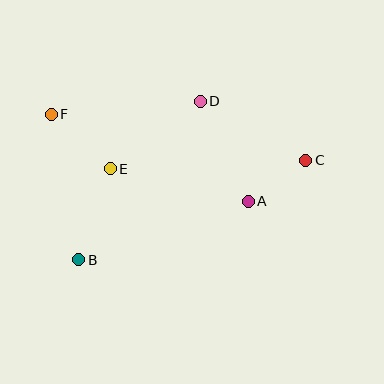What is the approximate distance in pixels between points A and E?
The distance between A and E is approximately 142 pixels.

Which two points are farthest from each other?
Points C and F are farthest from each other.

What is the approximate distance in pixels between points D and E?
The distance between D and E is approximately 113 pixels.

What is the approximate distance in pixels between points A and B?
The distance between A and B is approximately 179 pixels.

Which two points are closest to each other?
Points A and C are closest to each other.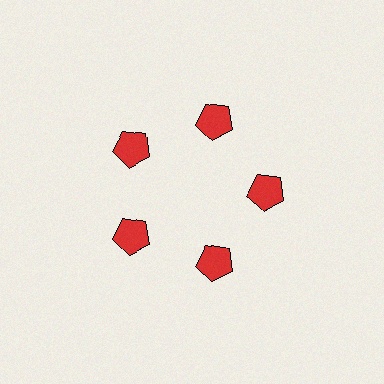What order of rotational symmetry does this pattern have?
This pattern has 5-fold rotational symmetry.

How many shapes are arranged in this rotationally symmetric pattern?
There are 5 shapes, arranged in 5 groups of 1.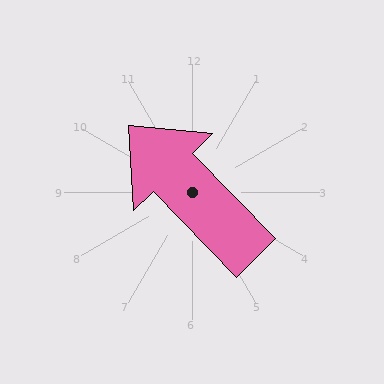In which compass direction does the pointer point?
Northwest.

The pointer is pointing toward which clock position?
Roughly 11 o'clock.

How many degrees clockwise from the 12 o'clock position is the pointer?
Approximately 316 degrees.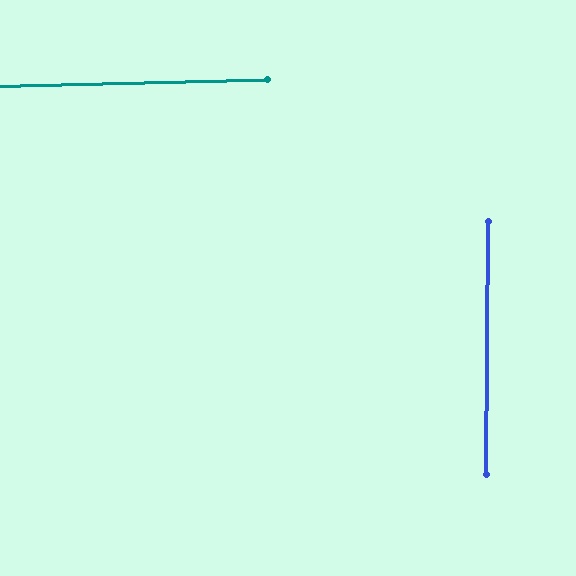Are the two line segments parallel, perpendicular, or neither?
Perpendicular — they meet at approximately 88°.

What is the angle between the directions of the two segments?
Approximately 88 degrees.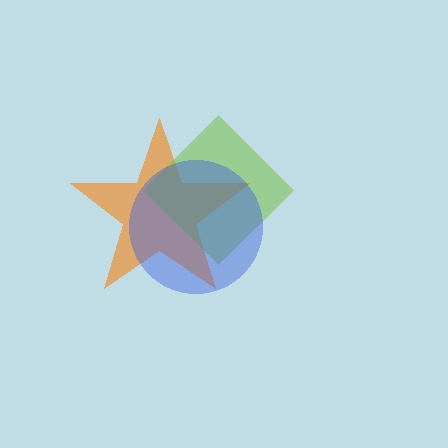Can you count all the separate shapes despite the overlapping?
Yes, there are 3 separate shapes.